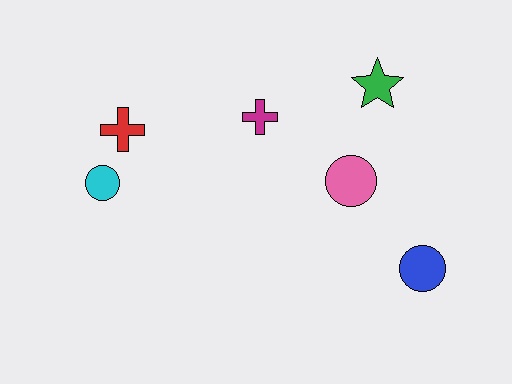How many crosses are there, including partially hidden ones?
There are 2 crosses.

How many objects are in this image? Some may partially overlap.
There are 6 objects.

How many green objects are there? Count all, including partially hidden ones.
There is 1 green object.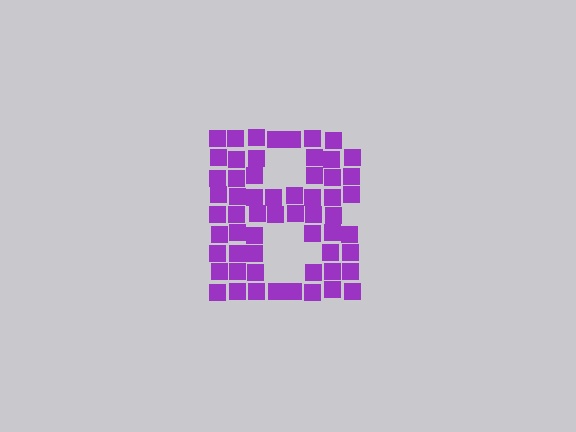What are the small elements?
The small elements are squares.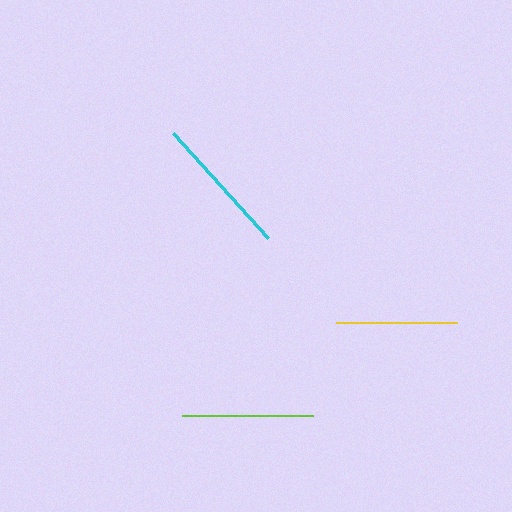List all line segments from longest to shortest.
From longest to shortest: cyan, lime, yellow.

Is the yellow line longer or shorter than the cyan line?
The cyan line is longer than the yellow line.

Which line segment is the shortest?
The yellow line is the shortest at approximately 121 pixels.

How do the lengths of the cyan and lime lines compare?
The cyan and lime lines are approximately the same length.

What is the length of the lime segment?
The lime segment is approximately 131 pixels long.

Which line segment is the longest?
The cyan line is the longest at approximately 142 pixels.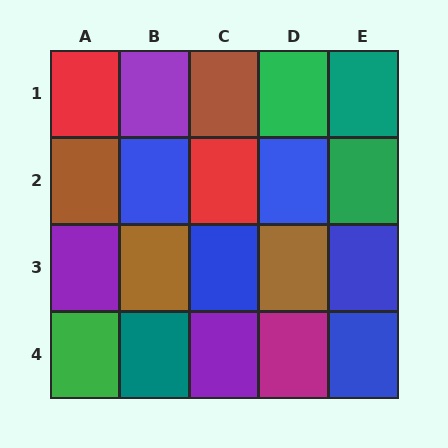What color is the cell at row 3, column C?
Blue.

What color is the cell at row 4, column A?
Green.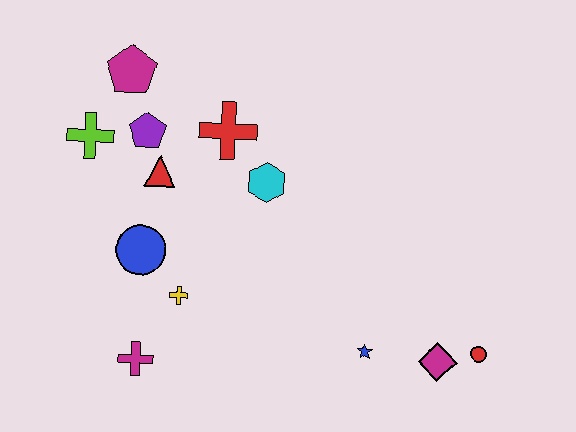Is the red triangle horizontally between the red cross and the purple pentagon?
Yes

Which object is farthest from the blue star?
The magenta pentagon is farthest from the blue star.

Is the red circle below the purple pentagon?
Yes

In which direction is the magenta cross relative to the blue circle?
The magenta cross is below the blue circle.